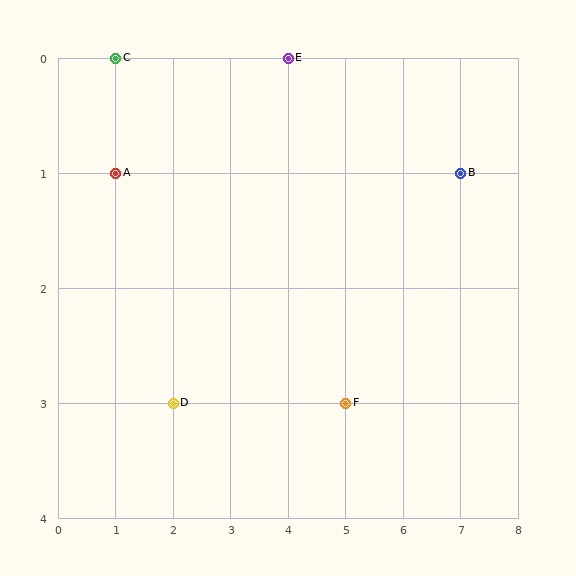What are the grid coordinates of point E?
Point E is at grid coordinates (4, 0).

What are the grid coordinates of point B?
Point B is at grid coordinates (7, 1).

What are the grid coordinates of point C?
Point C is at grid coordinates (1, 0).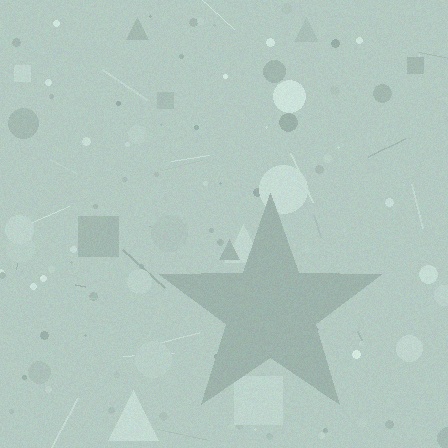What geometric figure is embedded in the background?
A star is embedded in the background.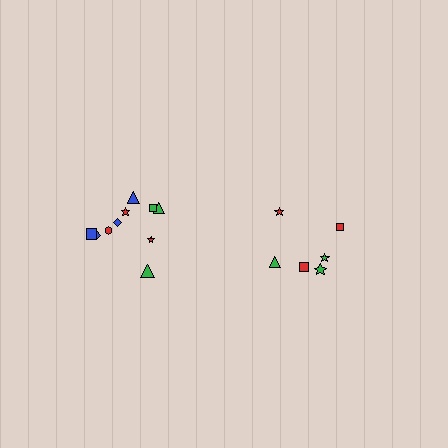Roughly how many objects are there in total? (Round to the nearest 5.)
Roughly 15 objects in total.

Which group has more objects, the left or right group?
The left group.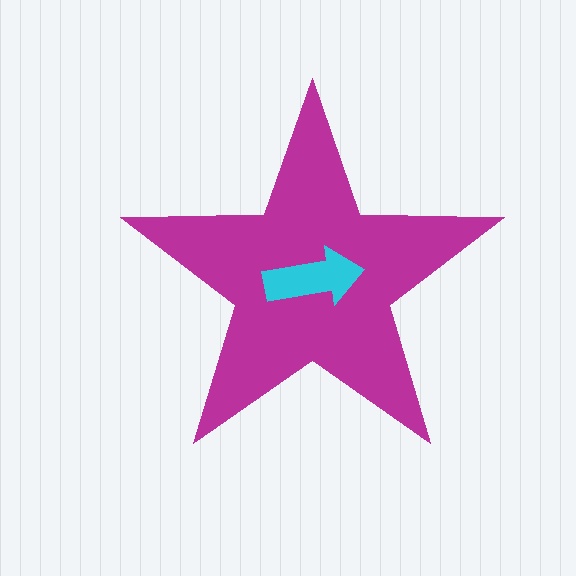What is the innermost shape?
The cyan arrow.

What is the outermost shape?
The magenta star.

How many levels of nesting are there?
2.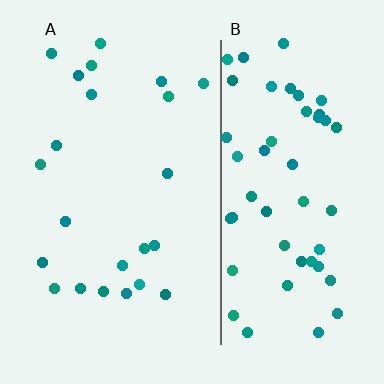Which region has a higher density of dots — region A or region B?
B (the right).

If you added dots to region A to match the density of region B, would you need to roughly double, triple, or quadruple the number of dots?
Approximately double.